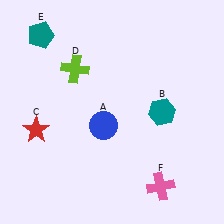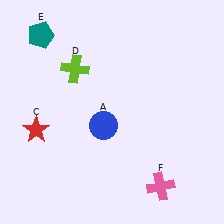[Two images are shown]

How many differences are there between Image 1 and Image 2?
There is 1 difference between the two images.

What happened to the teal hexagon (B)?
The teal hexagon (B) was removed in Image 2. It was in the bottom-right area of Image 1.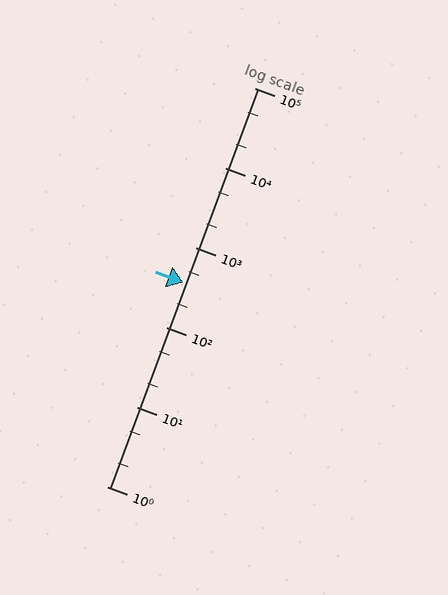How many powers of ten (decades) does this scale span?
The scale spans 5 decades, from 1 to 100000.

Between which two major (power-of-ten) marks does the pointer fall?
The pointer is between 100 and 1000.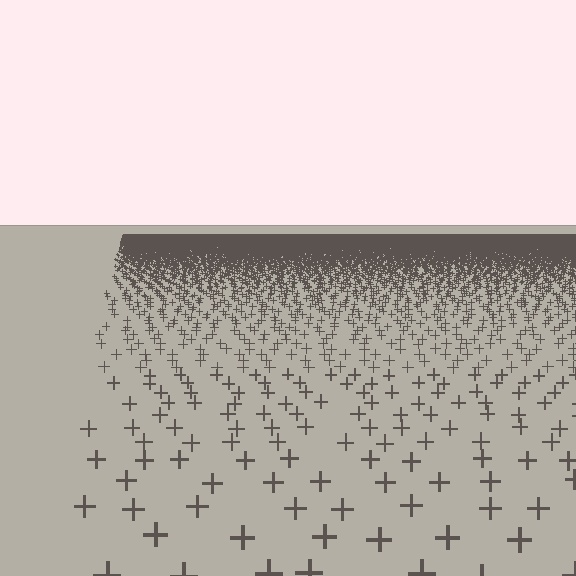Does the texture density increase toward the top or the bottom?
Density increases toward the top.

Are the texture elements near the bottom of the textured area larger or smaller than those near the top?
Larger. Near the bottom, elements are closer to the viewer and appear at a bigger on-screen size.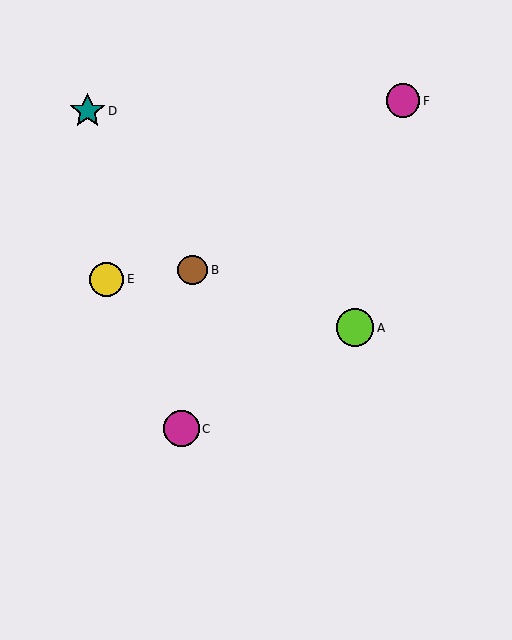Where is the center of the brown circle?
The center of the brown circle is at (193, 270).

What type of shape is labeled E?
Shape E is a yellow circle.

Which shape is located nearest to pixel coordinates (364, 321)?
The lime circle (labeled A) at (355, 328) is nearest to that location.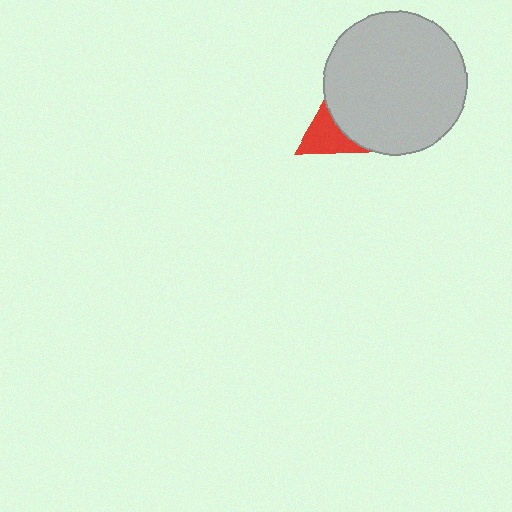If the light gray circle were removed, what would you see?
You would see the complete red triangle.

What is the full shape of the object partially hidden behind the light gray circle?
The partially hidden object is a red triangle.